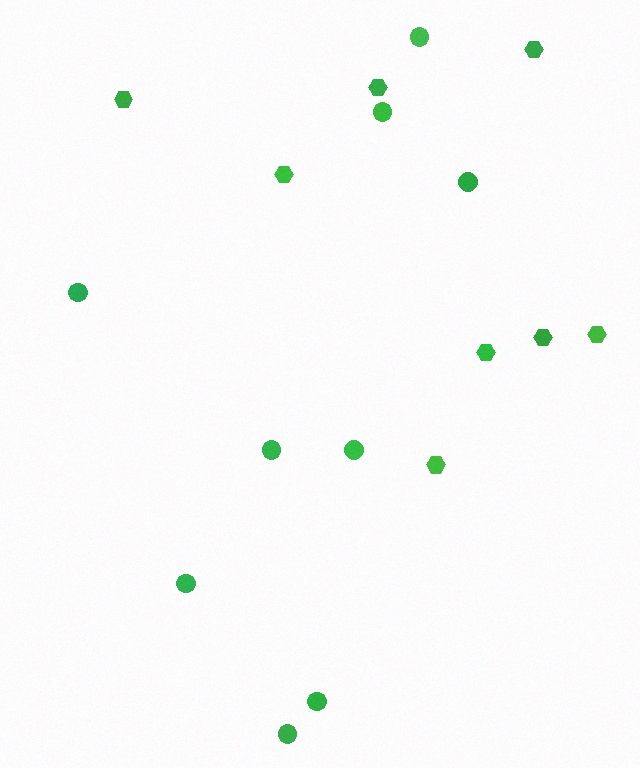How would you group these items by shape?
There are 2 groups: one group of circles (9) and one group of hexagons (8).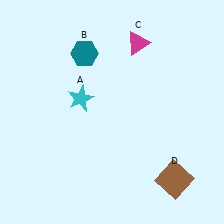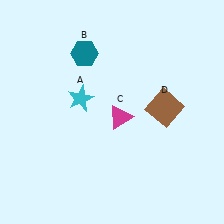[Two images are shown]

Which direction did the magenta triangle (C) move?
The magenta triangle (C) moved down.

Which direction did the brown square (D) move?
The brown square (D) moved up.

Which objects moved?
The objects that moved are: the magenta triangle (C), the brown square (D).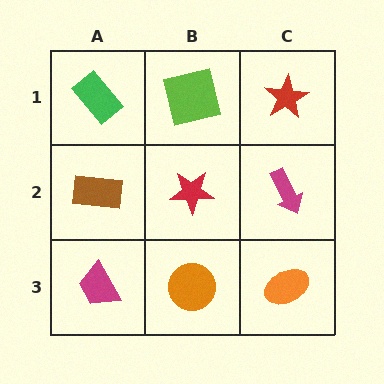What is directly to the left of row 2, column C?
A red star.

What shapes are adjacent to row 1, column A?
A brown rectangle (row 2, column A), a lime square (row 1, column B).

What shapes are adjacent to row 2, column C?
A red star (row 1, column C), an orange ellipse (row 3, column C), a red star (row 2, column B).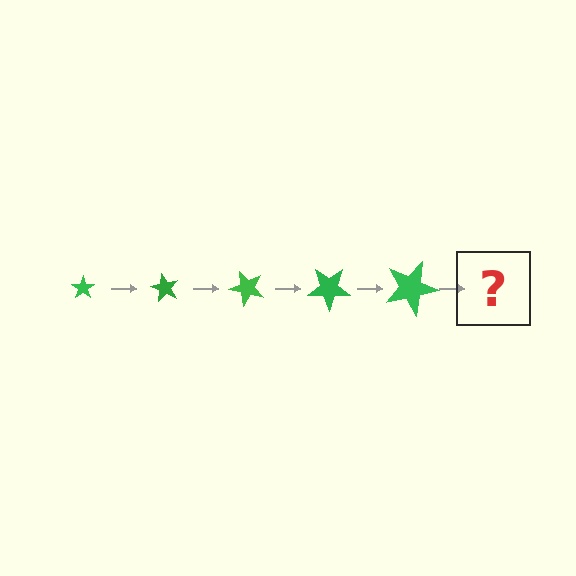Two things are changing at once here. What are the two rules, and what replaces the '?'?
The two rules are that the star grows larger each step and it rotates 60 degrees each step. The '?' should be a star, larger than the previous one and rotated 300 degrees from the start.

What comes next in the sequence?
The next element should be a star, larger than the previous one and rotated 300 degrees from the start.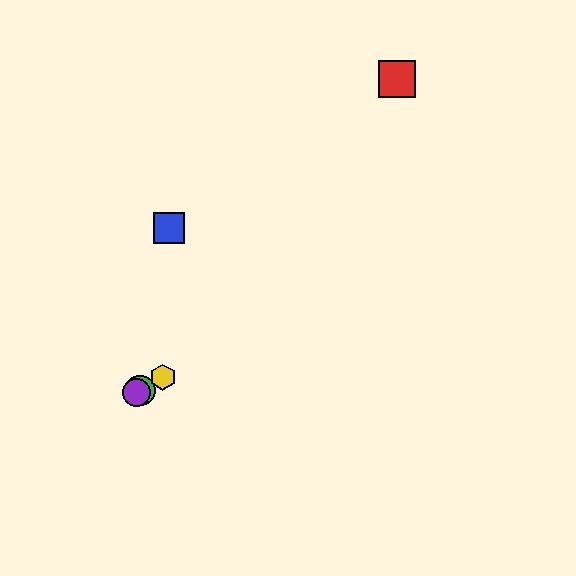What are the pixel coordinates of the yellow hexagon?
The yellow hexagon is at (163, 377).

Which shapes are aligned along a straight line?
The green circle, the yellow hexagon, the purple circle are aligned along a straight line.